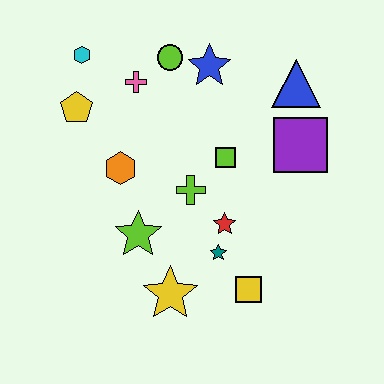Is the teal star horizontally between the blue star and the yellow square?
Yes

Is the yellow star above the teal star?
No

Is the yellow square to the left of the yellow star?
No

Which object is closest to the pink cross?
The lime circle is closest to the pink cross.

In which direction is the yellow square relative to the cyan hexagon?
The yellow square is below the cyan hexagon.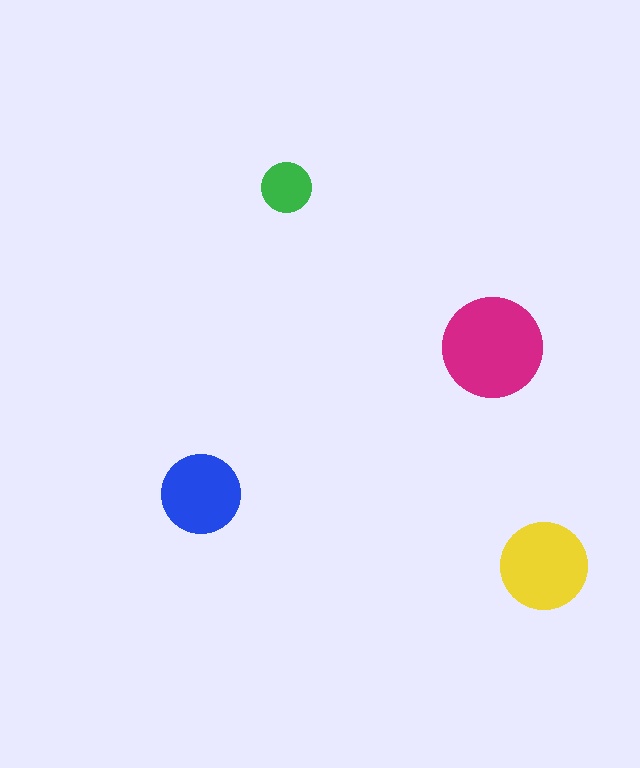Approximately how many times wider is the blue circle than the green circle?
About 1.5 times wider.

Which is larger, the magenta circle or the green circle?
The magenta one.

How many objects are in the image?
There are 4 objects in the image.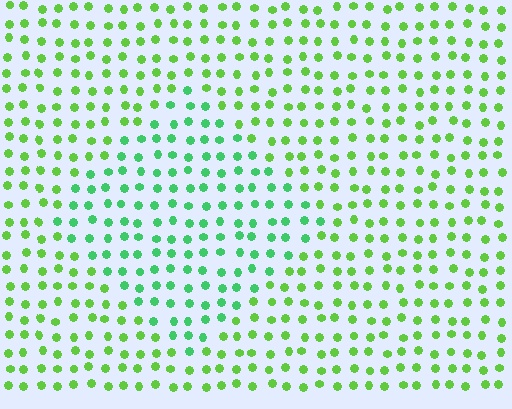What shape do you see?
I see a diamond.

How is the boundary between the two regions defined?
The boundary is defined purely by a slight shift in hue (about 34 degrees). Spacing, size, and orientation are identical on both sides.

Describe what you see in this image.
The image is filled with small lime elements in a uniform arrangement. A diamond-shaped region is visible where the elements are tinted to a slightly different hue, forming a subtle color boundary.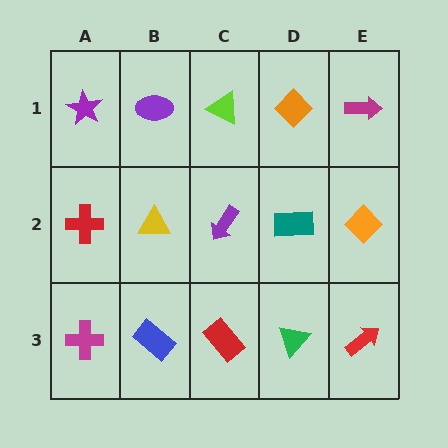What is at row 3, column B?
A blue rectangle.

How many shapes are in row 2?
5 shapes.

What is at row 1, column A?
A purple star.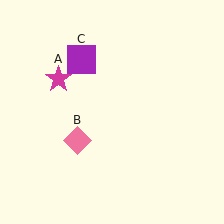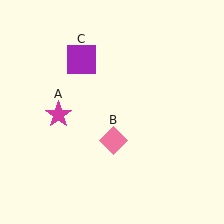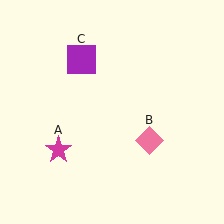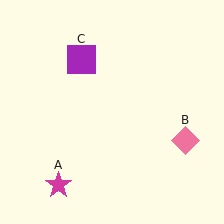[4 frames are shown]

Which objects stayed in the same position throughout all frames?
Purple square (object C) remained stationary.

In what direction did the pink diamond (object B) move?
The pink diamond (object B) moved right.